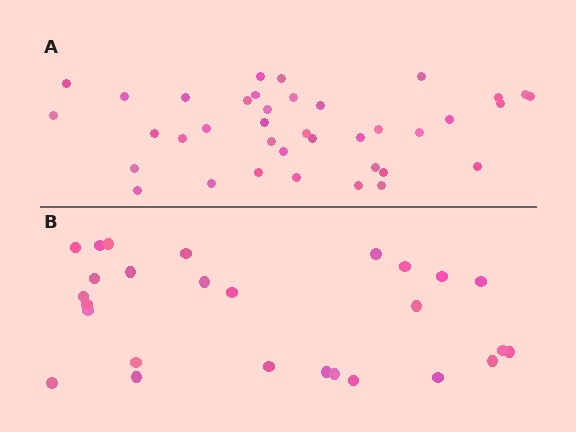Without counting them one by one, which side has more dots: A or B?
Region A (the top region) has more dots.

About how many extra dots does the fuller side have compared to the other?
Region A has roughly 12 or so more dots than region B.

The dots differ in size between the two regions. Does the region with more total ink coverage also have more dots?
No. Region B has more total ink coverage because its dots are larger, but region A actually contains more individual dots. Total area can be misleading — the number of items is what matters here.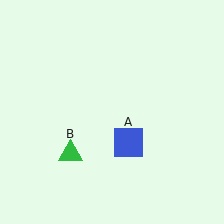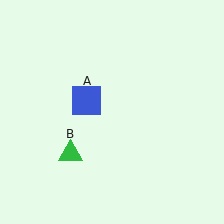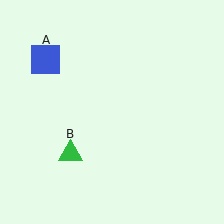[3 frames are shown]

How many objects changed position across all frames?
1 object changed position: blue square (object A).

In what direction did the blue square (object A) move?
The blue square (object A) moved up and to the left.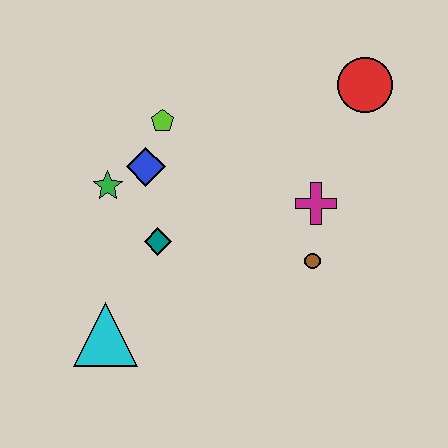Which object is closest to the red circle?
The magenta cross is closest to the red circle.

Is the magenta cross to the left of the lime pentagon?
No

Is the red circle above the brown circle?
Yes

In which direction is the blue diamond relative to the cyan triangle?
The blue diamond is above the cyan triangle.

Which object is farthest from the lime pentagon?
The cyan triangle is farthest from the lime pentagon.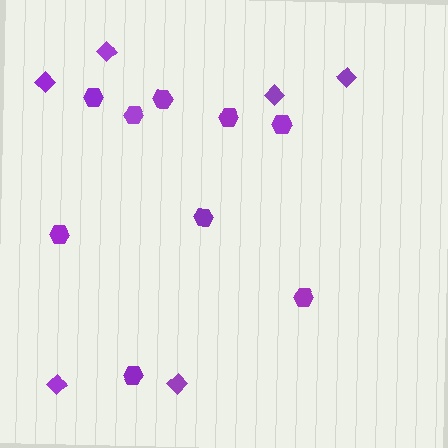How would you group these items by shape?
There are 2 groups: one group of hexagons (9) and one group of diamonds (6).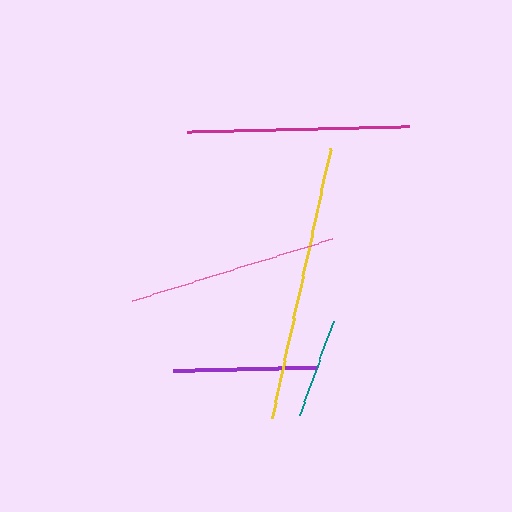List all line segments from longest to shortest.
From longest to shortest: yellow, magenta, pink, purple, teal.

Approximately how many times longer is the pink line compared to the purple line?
The pink line is approximately 1.5 times the length of the purple line.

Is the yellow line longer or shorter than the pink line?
The yellow line is longer than the pink line.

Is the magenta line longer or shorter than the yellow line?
The yellow line is longer than the magenta line.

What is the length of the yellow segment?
The yellow segment is approximately 276 pixels long.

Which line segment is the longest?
The yellow line is the longest at approximately 276 pixels.